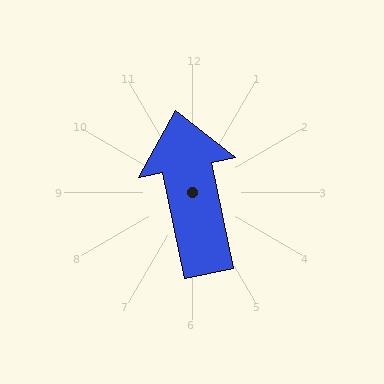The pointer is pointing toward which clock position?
Roughly 12 o'clock.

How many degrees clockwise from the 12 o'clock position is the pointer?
Approximately 348 degrees.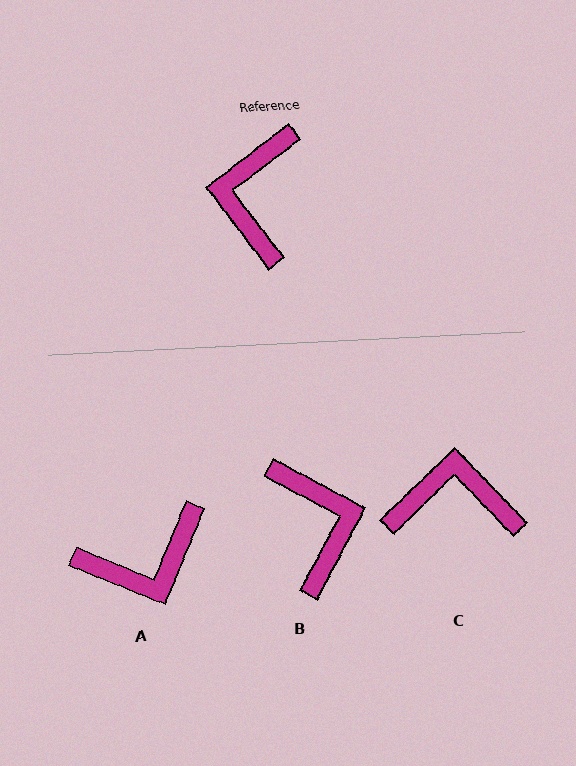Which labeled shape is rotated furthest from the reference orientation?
B, about 155 degrees away.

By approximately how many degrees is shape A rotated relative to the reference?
Approximately 120 degrees counter-clockwise.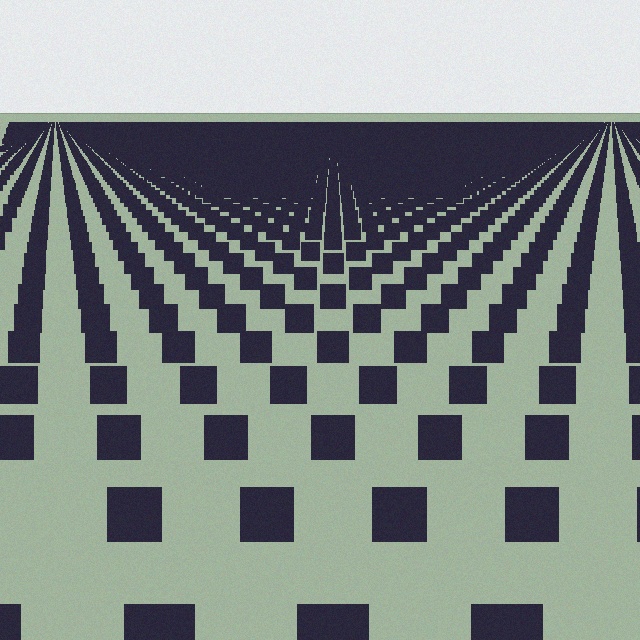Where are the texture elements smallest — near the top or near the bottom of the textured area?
Near the top.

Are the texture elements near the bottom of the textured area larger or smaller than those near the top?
Larger. Near the bottom, elements are closer to the viewer and appear at a bigger on-screen size.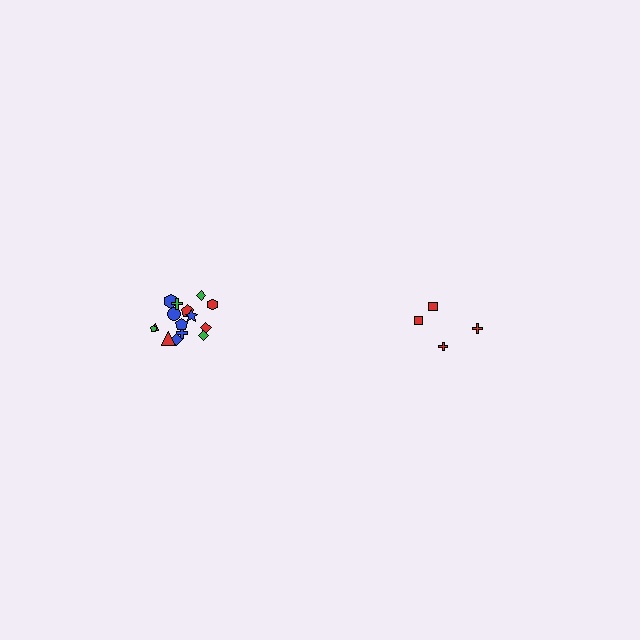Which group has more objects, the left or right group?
The left group.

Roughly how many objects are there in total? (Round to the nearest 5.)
Roughly 20 objects in total.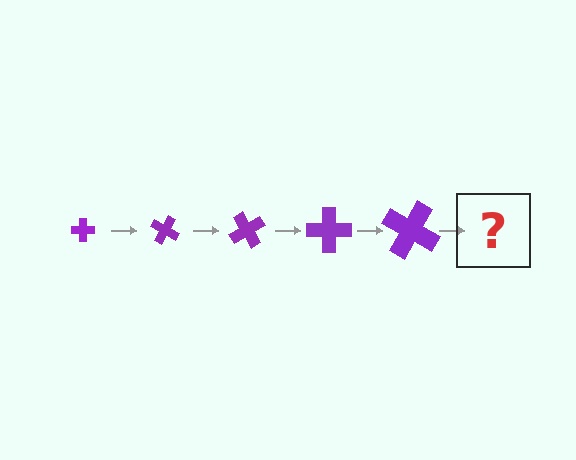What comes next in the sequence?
The next element should be a cross, larger than the previous one and rotated 150 degrees from the start.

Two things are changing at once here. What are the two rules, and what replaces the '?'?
The two rules are that the cross grows larger each step and it rotates 30 degrees each step. The '?' should be a cross, larger than the previous one and rotated 150 degrees from the start.